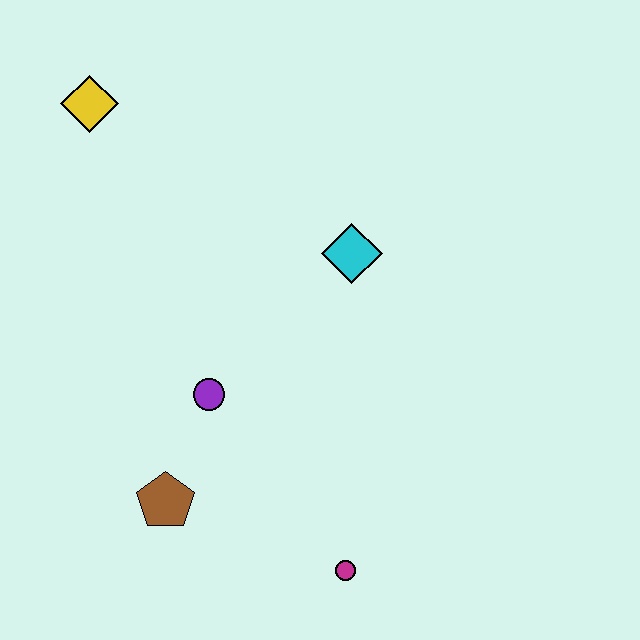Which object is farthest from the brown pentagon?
The yellow diamond is farthest from the brown pentagon.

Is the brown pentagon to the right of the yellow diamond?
Yes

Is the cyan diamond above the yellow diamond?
No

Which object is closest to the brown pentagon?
The purple circle is closest to the brown pentagon.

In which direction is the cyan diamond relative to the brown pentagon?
The cyan diamond is above the brown pentagon.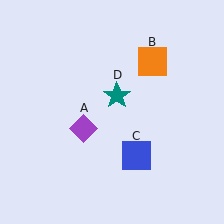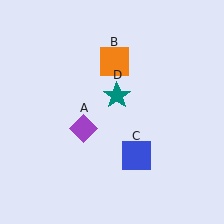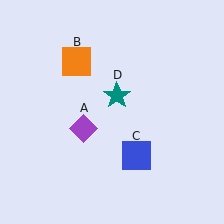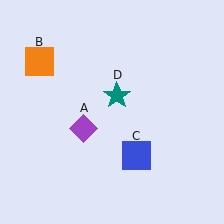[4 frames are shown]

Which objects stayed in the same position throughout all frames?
Purple diamond (object A) and blue square (object C) and teal star (object D) remained stationary.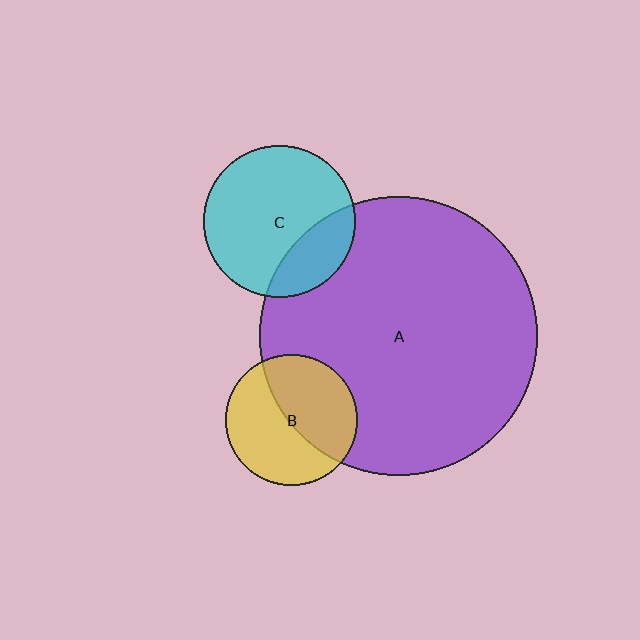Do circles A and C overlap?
Yes.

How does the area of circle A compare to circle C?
Approximately 3.4 times.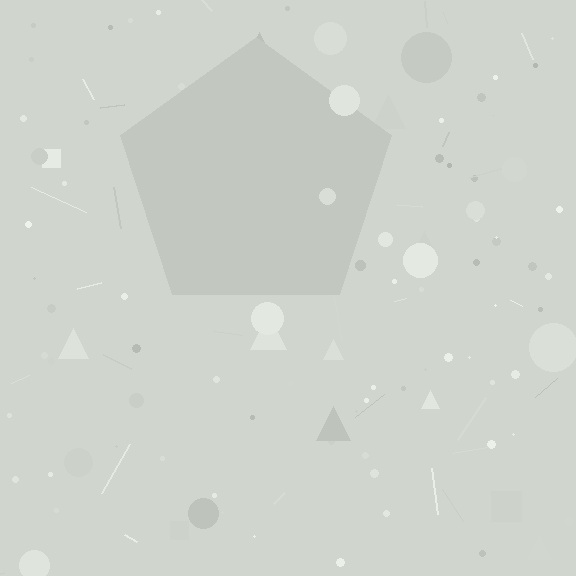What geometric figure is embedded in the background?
A pentagon is embedded in the background.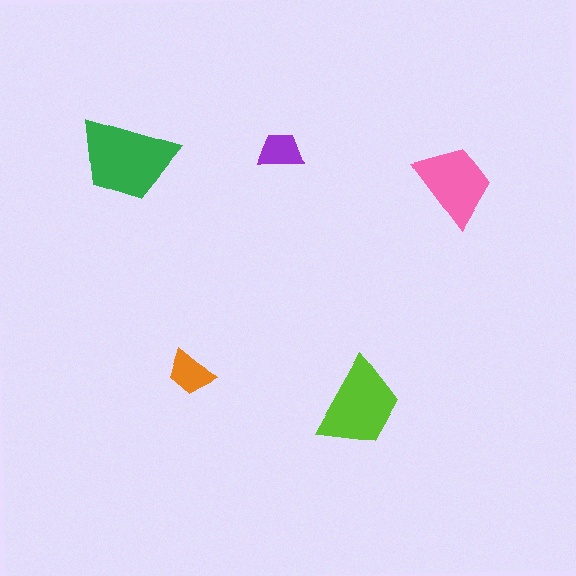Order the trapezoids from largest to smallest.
the green one, the lime one, the pink one, the orange one, the purple one.